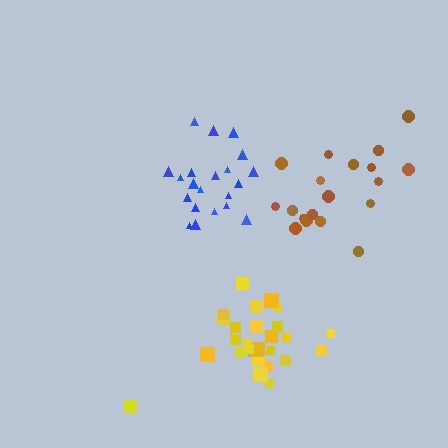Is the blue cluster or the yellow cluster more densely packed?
Yellow.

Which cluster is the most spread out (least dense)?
Brown.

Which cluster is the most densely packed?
Yellow.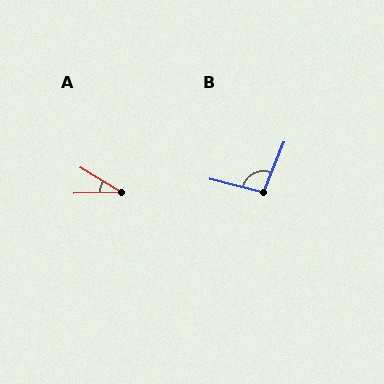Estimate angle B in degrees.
Approximately 97 degrees.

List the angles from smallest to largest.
A (33°), B (97°).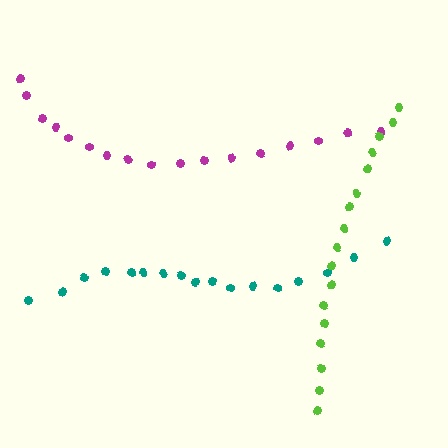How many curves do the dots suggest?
There are 3 distinct paths.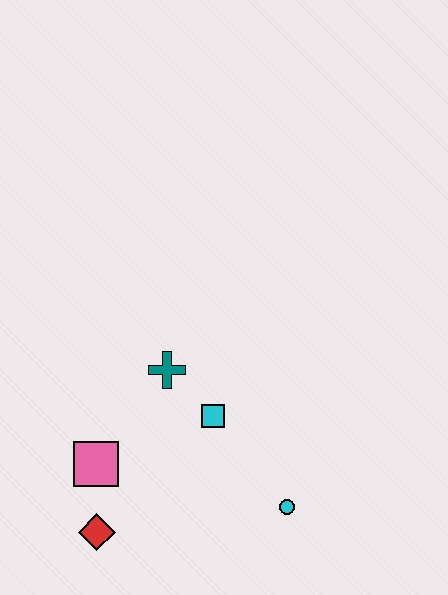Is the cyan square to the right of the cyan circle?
No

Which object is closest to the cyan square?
The teal cross is closest to the cyan square.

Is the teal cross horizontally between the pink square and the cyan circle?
Yes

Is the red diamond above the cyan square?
No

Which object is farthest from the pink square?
The cyan circle is farthest from the pink square.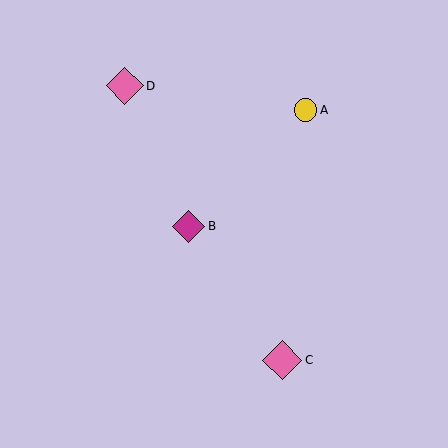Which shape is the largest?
The pink diamond (labeled C) is the largest.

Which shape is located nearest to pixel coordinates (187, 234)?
The magenta diamond (labeled B) at (189, 226) is nearest to that location.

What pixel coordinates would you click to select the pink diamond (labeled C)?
Click at (282, 360) to select the pink diamond C.